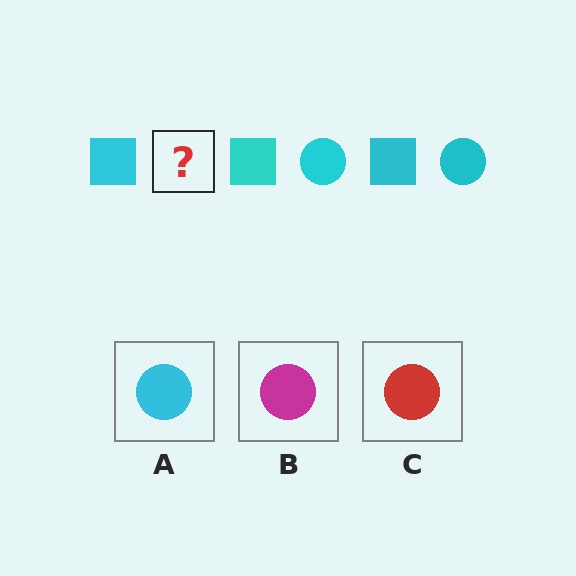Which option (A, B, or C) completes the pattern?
A.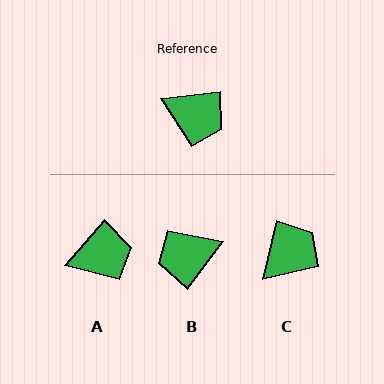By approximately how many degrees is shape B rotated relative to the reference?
Approximately 134 degrees clockwise.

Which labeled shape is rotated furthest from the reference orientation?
B, about 134 degrees away.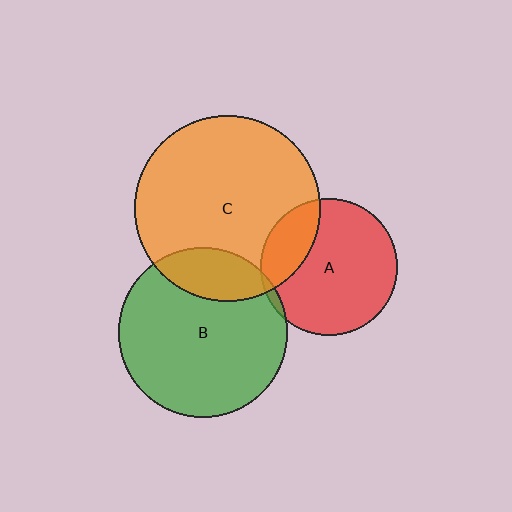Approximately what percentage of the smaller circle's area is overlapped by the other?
Approximately 25%.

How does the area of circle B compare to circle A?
Approximately 1.5 times.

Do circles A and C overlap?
Yes.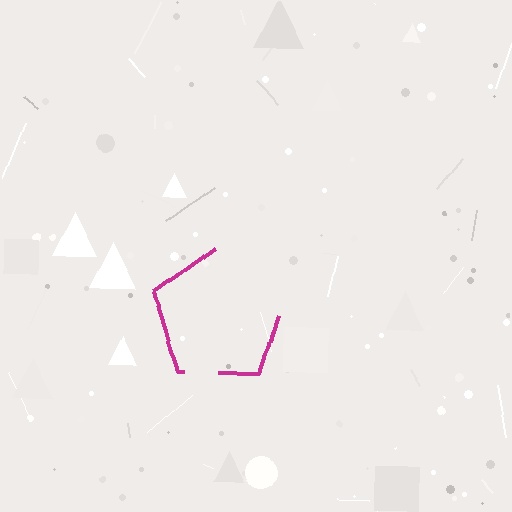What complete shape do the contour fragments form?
The contour fragments form a pentagon.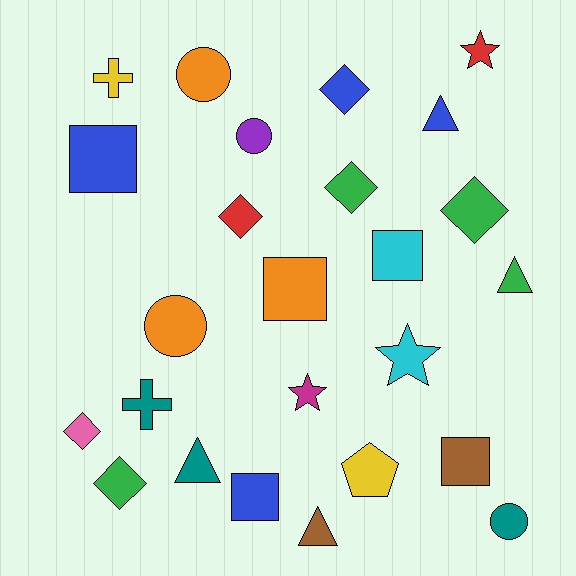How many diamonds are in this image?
There are 6 diamonds.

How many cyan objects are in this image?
There are 2 cyan objects.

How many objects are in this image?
There are 25 objects.